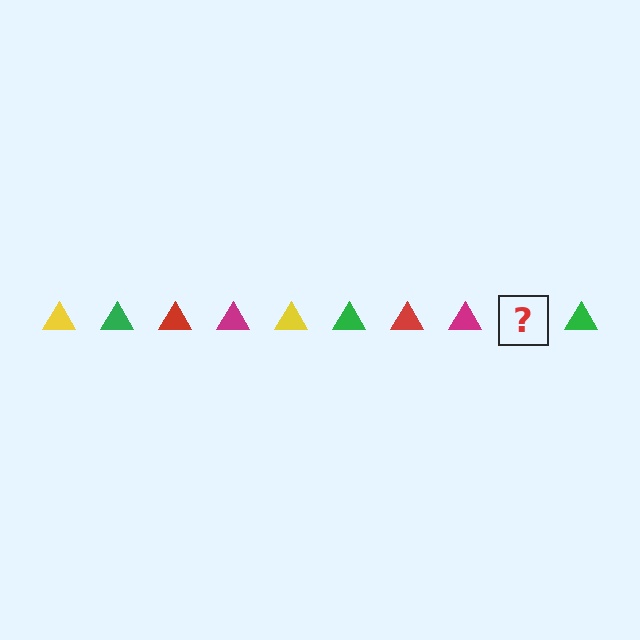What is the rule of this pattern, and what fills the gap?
The rule is that the pattern cycles through yellow, green, red, magenta triangles. The gap should be filled with a yellow triangle.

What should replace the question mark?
The question mark should be replaced with a yellow triangle.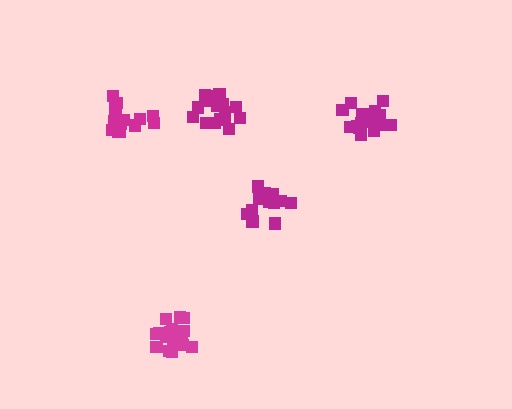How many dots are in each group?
Group 1: 15 dots, Group 2: 13 dots, Group 3: 17 dots, Group 4: 16 dots, Group 5: 18 dots (79 total).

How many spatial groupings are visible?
There are 5 spatial groupings.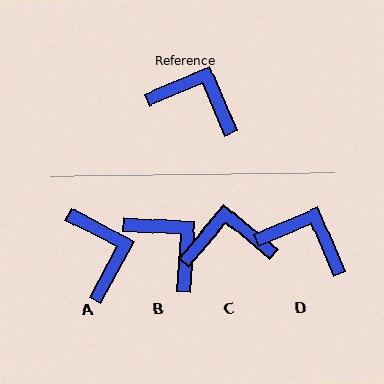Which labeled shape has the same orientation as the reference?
D.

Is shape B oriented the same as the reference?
No, it is off by about 27 degrees.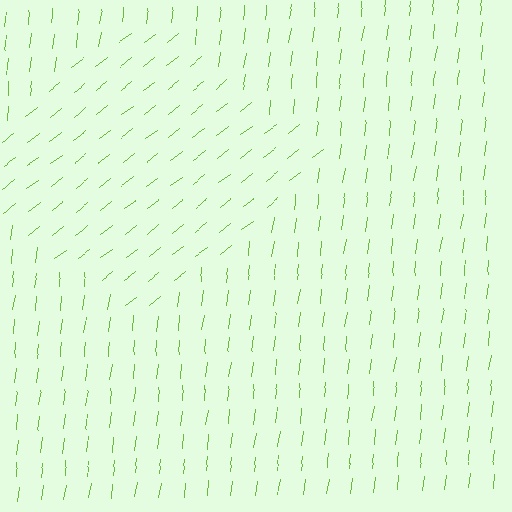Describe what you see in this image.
The image is filled with small lime line segments. A diamond region in the image has lines oriented differently from the surrounding lines, creating a visible texture boundary.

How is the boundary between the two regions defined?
The boundary is defined purely by a change in line orientation (approximately 45 degrees difference). All lines are the same color and thickness.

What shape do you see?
I see a diamond.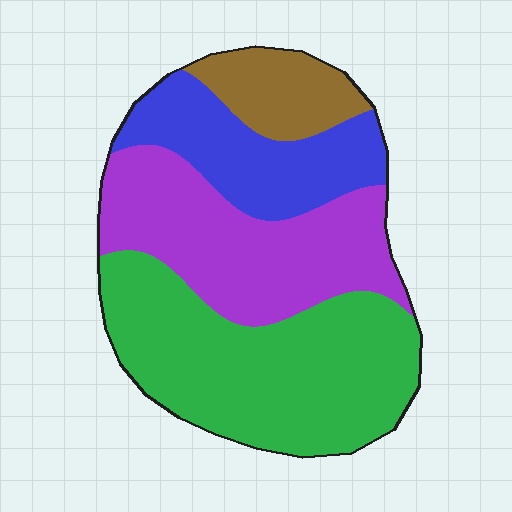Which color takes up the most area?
Green, at roughly 40%.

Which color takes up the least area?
Brown, at roughly 10%.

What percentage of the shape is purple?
Purple covers 30% of the shape.